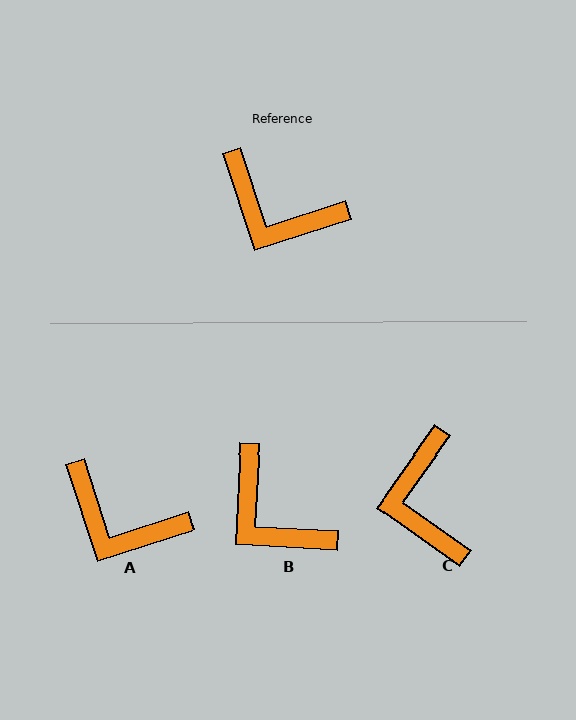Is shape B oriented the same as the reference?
No, it is off by about 21 degrees.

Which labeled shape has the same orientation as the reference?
A.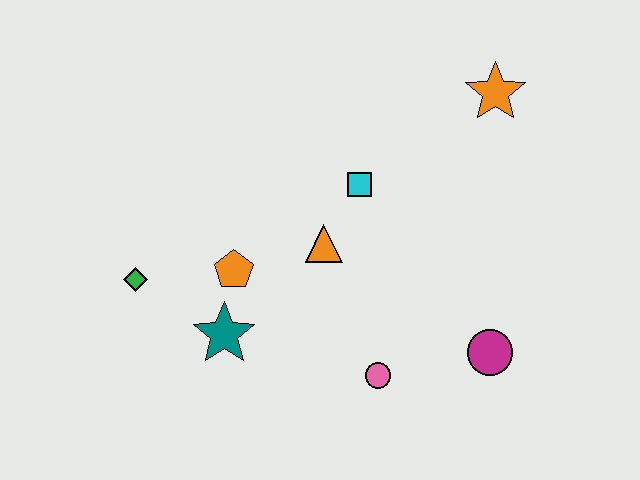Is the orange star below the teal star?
No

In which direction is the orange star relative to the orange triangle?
The orange star is to the right of the orange triangle.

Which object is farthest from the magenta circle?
The green diamond is farthest from the magenta circle.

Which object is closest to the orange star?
The cyan square is closest to the orange star.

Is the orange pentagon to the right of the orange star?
No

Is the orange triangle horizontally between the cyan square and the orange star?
No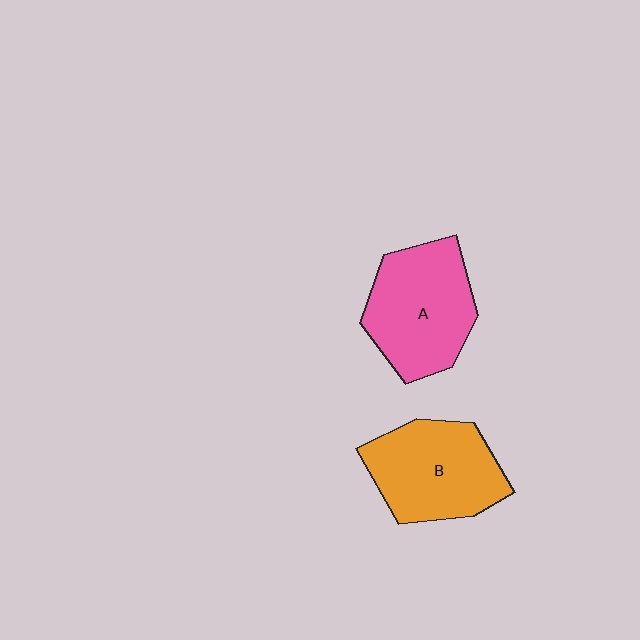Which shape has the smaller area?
Shape B (orange).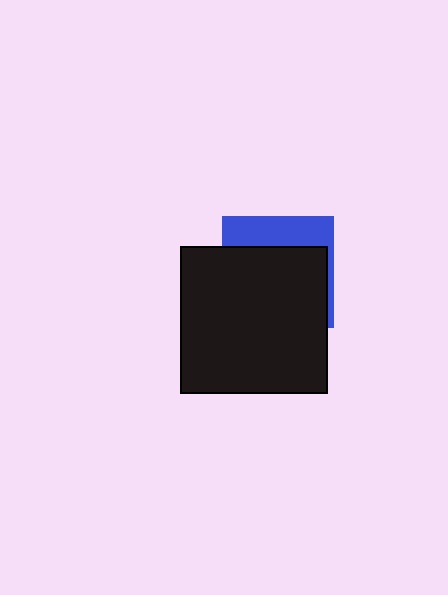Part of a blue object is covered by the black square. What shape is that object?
It is a square.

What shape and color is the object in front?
The object in front is a black square.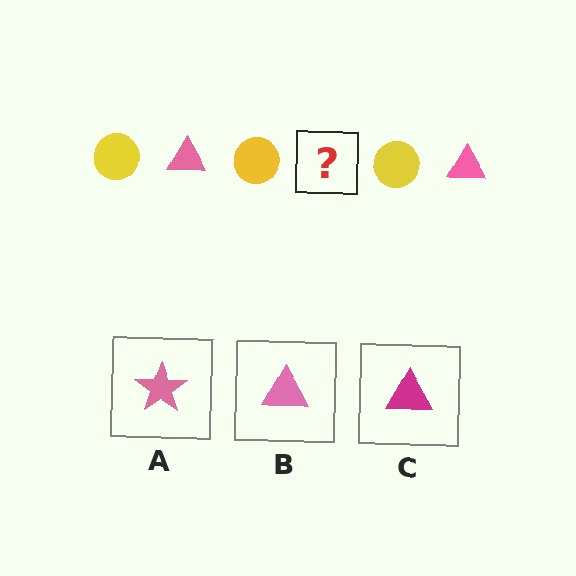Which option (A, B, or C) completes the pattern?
B.